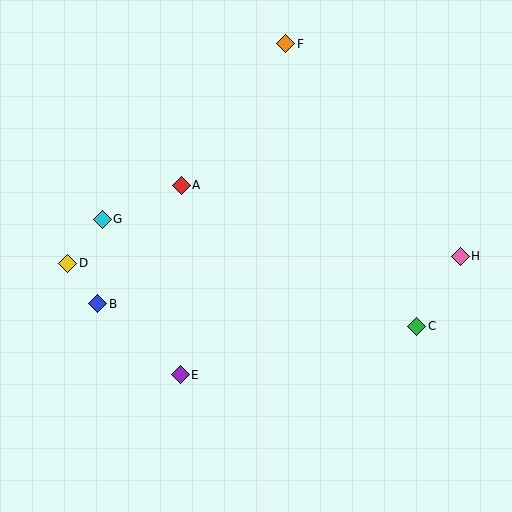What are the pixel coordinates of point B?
Point B is at (98, 304).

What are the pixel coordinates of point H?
Point H is at (460, 256).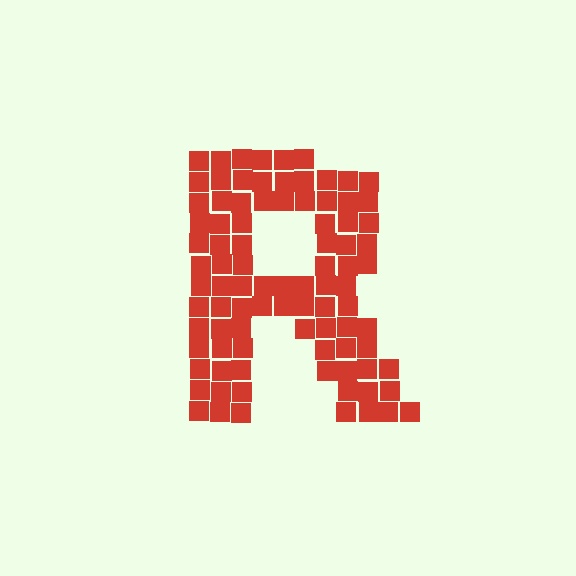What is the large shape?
The large shape is the letter R.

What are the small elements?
The small elements are squares.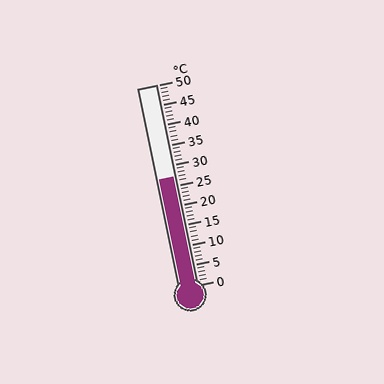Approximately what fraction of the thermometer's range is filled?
The thermometer is filled to approximately 55% of its range.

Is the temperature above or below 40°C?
The temperature is below 40°C.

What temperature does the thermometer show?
The thermometer shows approximately 27°C.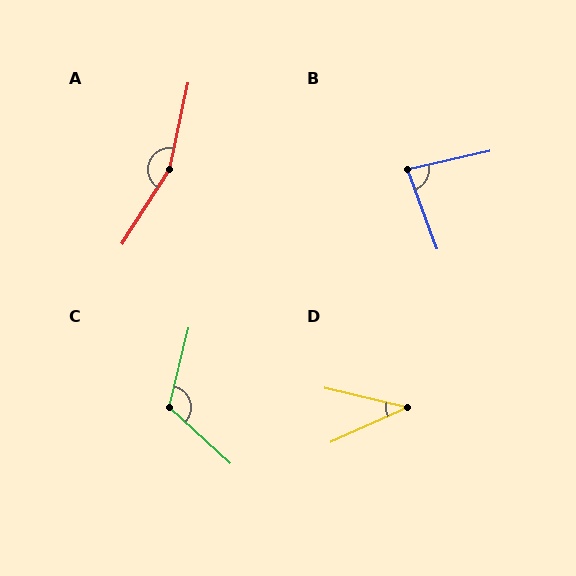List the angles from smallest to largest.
D (38°), B (82°), C (119°), A (160°).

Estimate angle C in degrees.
Approximately 119 degrees.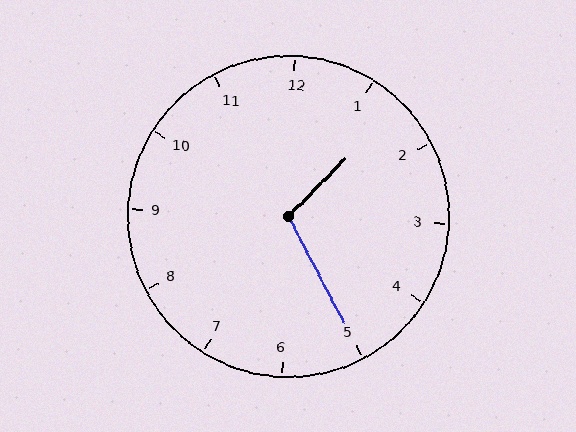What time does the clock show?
1:25.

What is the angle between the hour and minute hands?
Approximately 108 degrees.